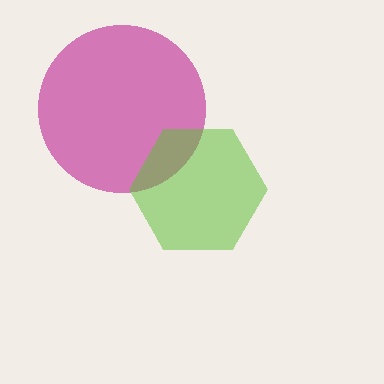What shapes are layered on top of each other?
The layered shapes are: a magenta circle, a lime hexagon.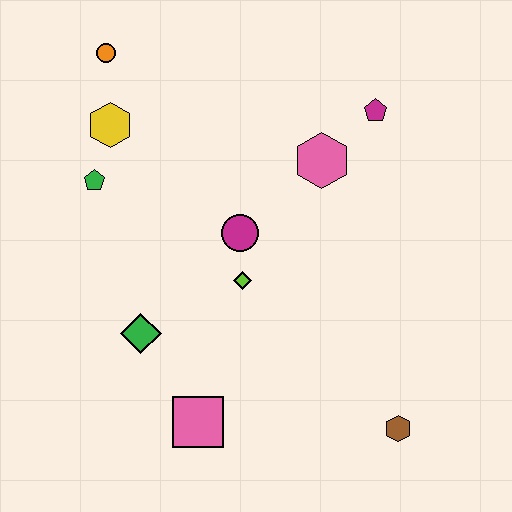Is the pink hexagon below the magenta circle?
No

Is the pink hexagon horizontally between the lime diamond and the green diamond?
No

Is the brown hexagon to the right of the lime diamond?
Yes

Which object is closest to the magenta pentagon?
The pink hexagon is closest to the magenta pentagon.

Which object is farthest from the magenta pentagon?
The pink square is farthest from the magenta pentagon.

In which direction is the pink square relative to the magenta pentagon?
The pink square is below the magenta pentagon.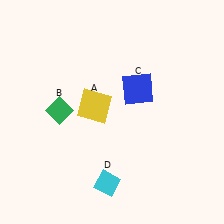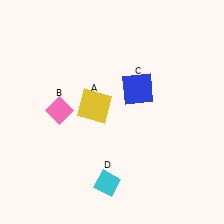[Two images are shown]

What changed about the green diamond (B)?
In Image 1, B is green. In Image 2, it changed to pink.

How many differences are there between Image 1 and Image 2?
There is 1 difference between the two images.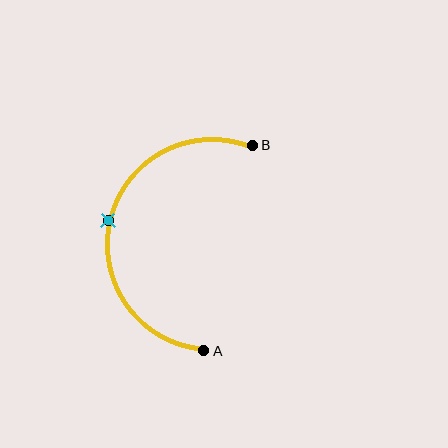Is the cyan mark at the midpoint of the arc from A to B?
Yes. The cyan mark lies on the arc at equal arc-length from both A and B — it is the arc midpoint.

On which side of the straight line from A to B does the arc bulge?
The arc bulges to the left of the straight line connecting A and B.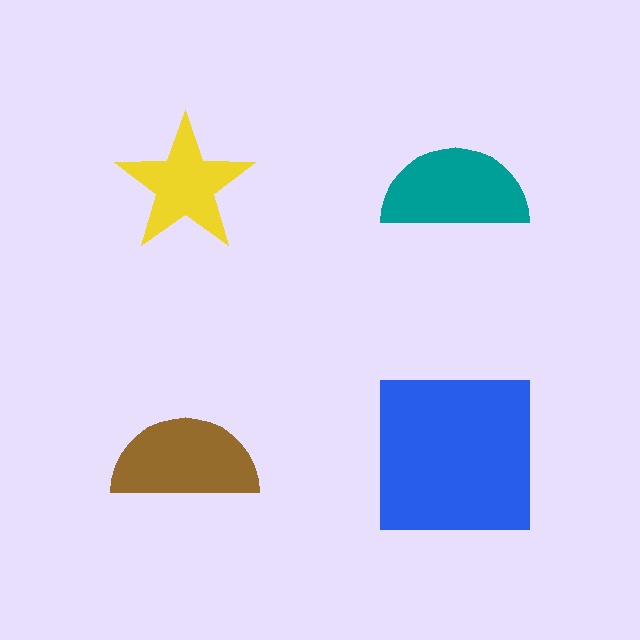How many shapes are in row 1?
2 shapes.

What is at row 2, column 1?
A brown semicircle.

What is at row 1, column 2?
A teal semicircle.